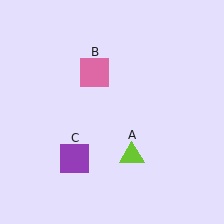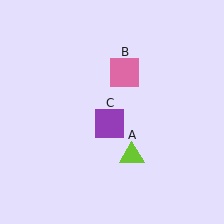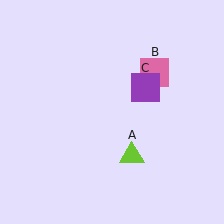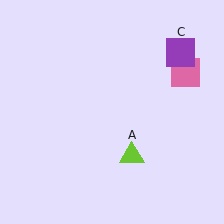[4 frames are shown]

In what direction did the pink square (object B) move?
The pink square (object B) moved right.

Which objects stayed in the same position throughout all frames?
Lime triangle (object A) remained stationary.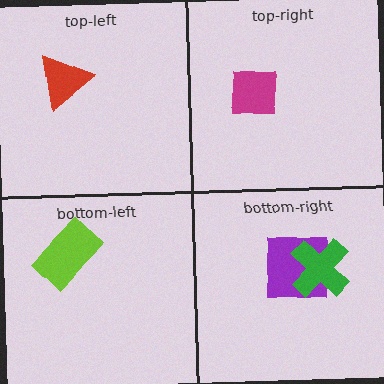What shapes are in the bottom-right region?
The purple square, the green cross.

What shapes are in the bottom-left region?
The lime rectangle.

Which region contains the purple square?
The bottom-right region.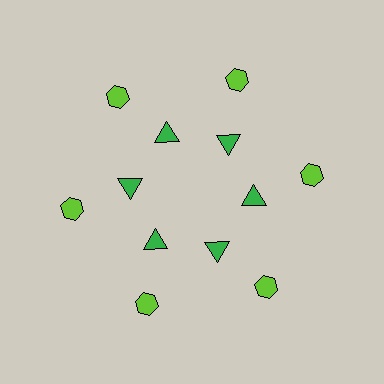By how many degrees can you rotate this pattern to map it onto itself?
The pattern maps onto itself every 60 degrees of rotation.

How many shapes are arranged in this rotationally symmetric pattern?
There are 12 shapes, arranged in 6 groups of 2.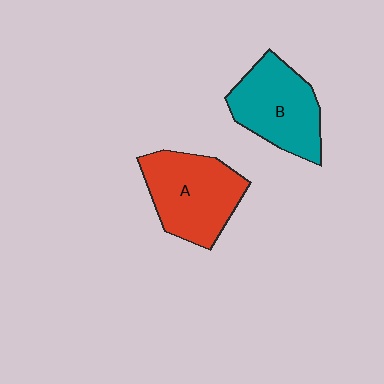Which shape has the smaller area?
Shape B (teal).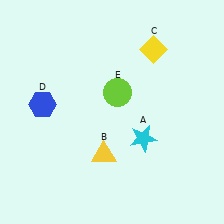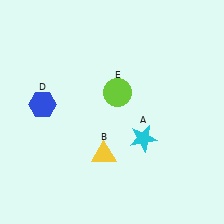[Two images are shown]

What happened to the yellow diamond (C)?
The yellow diamond (C) was removed in Image 2. It was in the top-right area of Image 1.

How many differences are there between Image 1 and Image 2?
There is 1 difference between the two images.